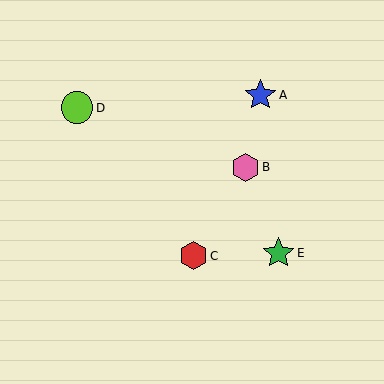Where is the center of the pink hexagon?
The center of the pink hexagon is at (246, 167).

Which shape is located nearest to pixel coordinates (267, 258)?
The green star (labeled E) at (278, 253) is nearest to that location.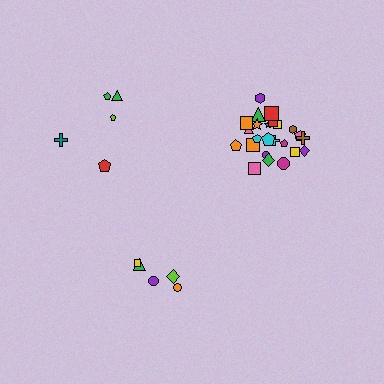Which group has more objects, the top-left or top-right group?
The top-right group.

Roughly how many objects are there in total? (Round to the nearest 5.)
Roughly 35 objects in total.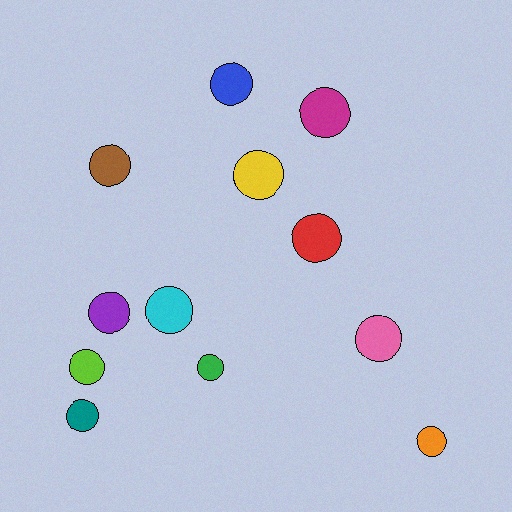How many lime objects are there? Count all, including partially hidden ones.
There is 1 lime object.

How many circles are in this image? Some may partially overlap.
There are 12 circles.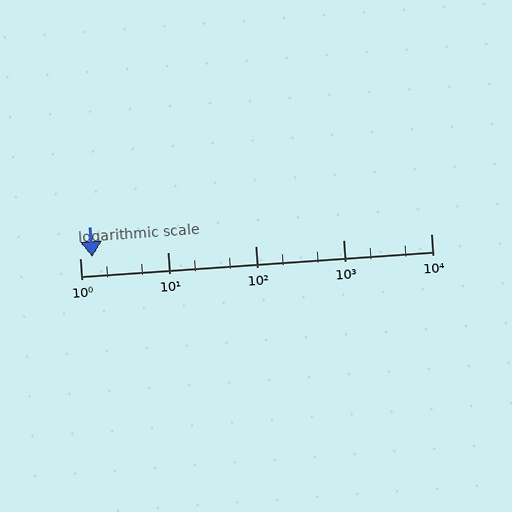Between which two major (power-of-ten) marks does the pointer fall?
The pointer is between 1 and 10.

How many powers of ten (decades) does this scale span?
The scale spans 4 decades, from 1 to 10000.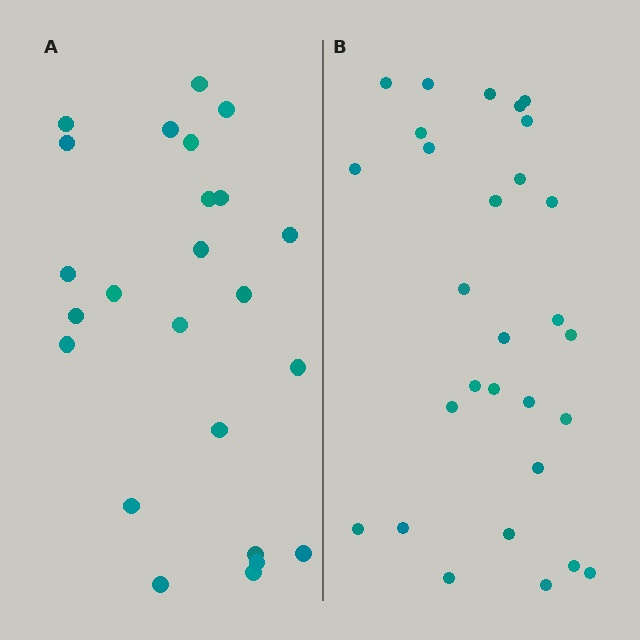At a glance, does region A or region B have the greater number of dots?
Region B (the right region) has more dots.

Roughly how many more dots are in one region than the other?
Region B has about 5 more dots than region A.